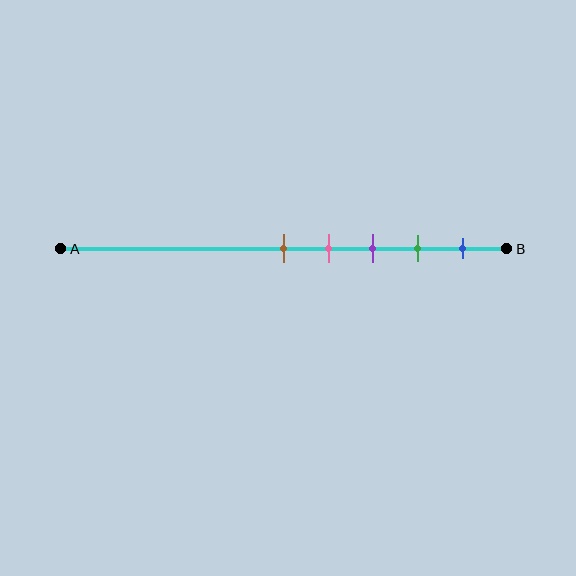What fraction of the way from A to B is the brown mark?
The brown mark is approximately 50% (0.5) of the way from A to B.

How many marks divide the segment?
There are 5 marks dividing the segment.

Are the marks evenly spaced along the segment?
Yes, the marks are approximately evenly spaced.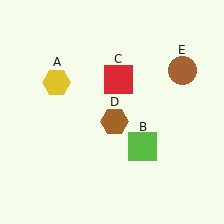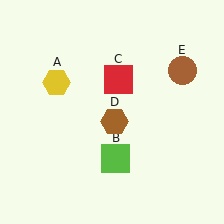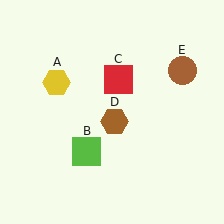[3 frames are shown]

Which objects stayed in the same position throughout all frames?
Yellow hexagon (object A) and red square (object C) and brown hexagon (object D) and brown circle (object E) remained stationary.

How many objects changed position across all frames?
1 object changed position: lime square (object B).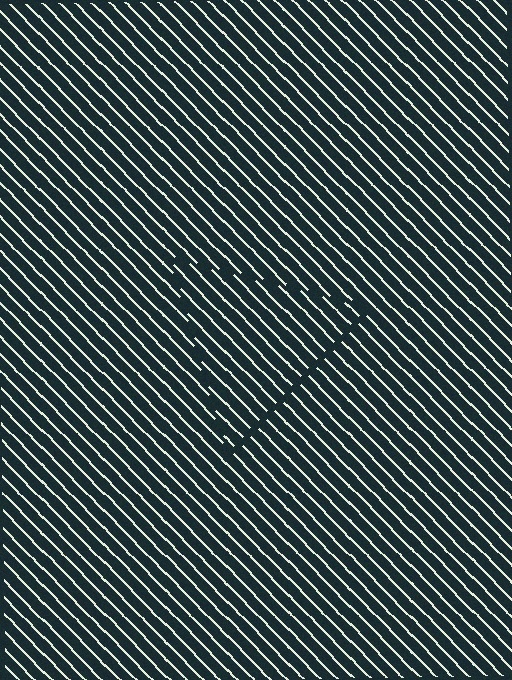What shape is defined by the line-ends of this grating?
An illusory triangle. The interior of the shape contains the same grating, shifted by half a period — the contour is defined by the phase discontinuity where line-ends from the inner and outer gratings abut.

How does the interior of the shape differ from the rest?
The interior of the shape contains the same grating, shifted by half a period — the contour is defined by the phase discontinuity where line-ends from the inner and outer gratings abut.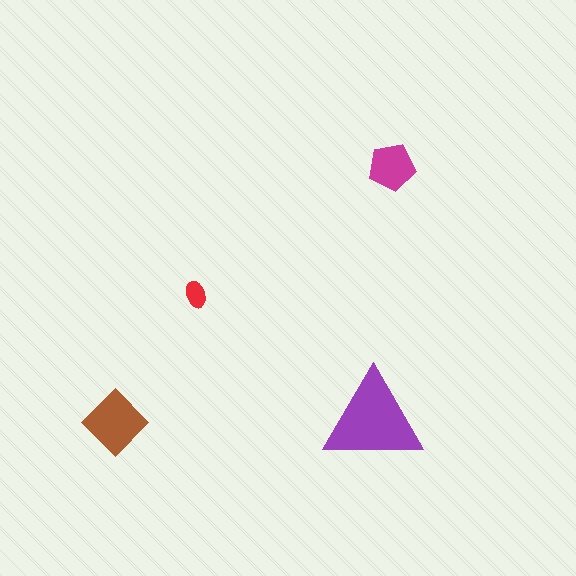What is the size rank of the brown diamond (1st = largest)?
2nd.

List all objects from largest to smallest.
The purple triangle, the brown diamond, the magenta pentagon, the red ellipse.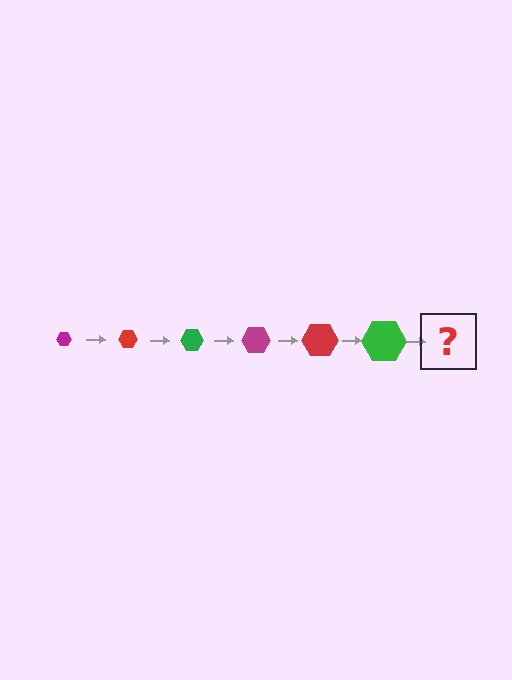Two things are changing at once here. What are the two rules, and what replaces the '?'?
The two rules are that the hexagon grows larger each step and the color cycles through magenta, red, and green. The '?' should be a magenta hexagon, larger than the previous one.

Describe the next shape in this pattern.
It should be a magenta hexagon, larger than the previous one.